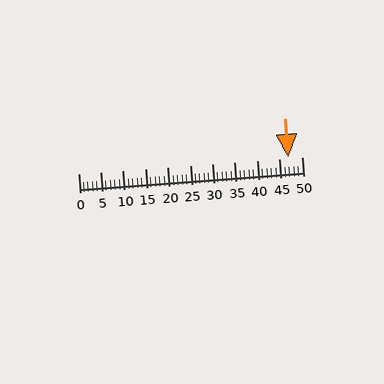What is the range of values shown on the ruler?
The ruler shows values from 0 to 50.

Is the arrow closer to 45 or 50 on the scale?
The arrow is closer to 45.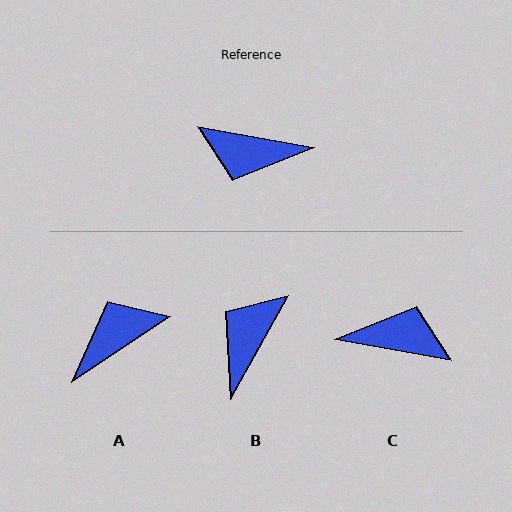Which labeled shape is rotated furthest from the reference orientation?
C, about 180 degrees away.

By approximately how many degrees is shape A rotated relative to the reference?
Approximately 136 degrees clockwise.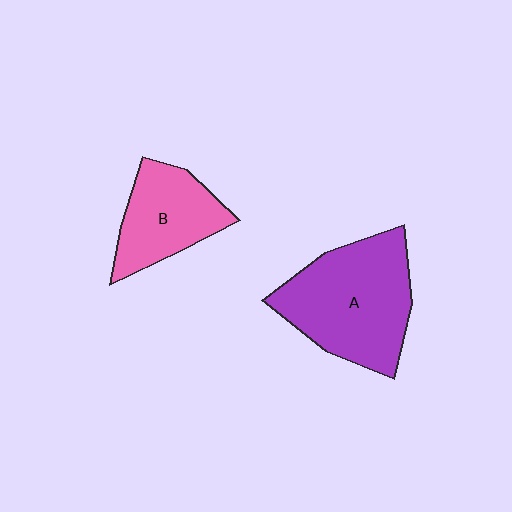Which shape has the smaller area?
Shape B (pink).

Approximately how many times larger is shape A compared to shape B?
Approximately 1.6 times.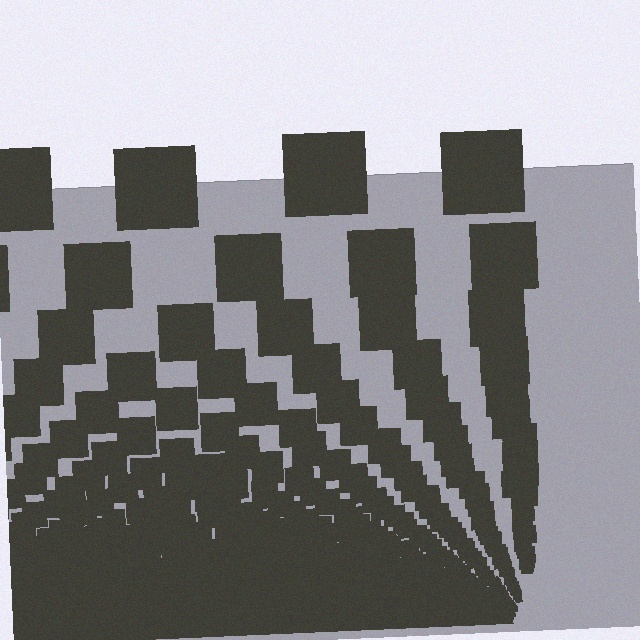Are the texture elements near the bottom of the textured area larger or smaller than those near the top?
Smaller. The gradient is inverted — elements near the bottom are smaller and denser.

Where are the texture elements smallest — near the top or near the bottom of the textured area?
Near the bottom.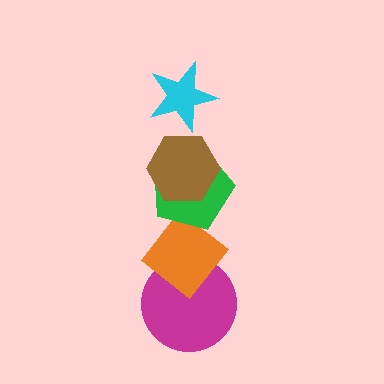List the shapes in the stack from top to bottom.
From top to bottom: the cyan star, the brown hexagon, the green pentagon, the orange diamond, the magenta circle.